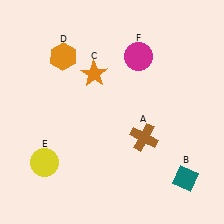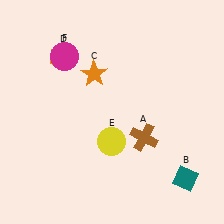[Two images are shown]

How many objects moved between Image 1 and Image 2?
2 objects moved between the two images.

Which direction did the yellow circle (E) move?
The yellow circle (E) moved right.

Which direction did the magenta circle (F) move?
The magenta circle (F) moved left.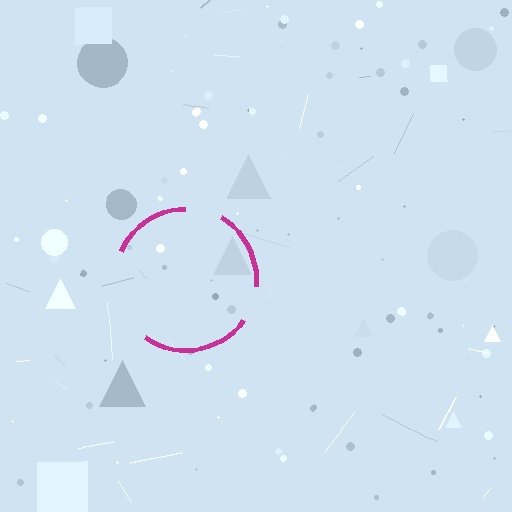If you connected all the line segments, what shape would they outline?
They would outline a circle.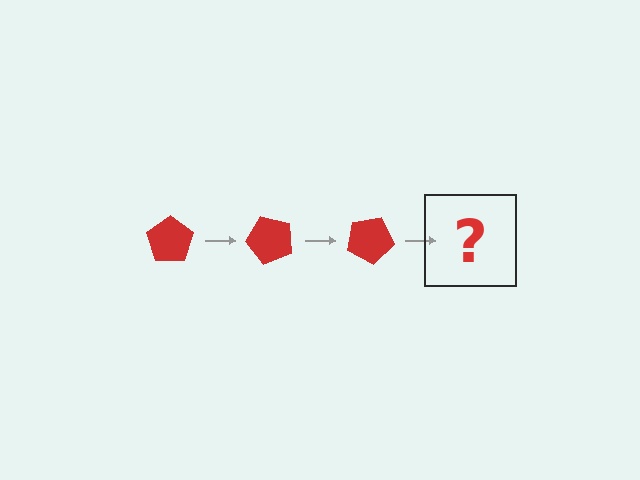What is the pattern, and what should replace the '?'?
The pattern is that the pentagon rotates 50 degrees each step. The '?' should be a red pentagon rotated 150 degrees.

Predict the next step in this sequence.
The next step is a red pentagon rotated 150 degrees.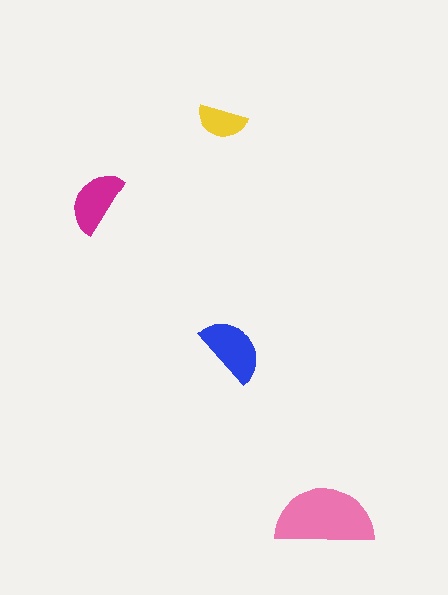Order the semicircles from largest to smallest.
the pink one, the blue one, the magenta one, the yellow one.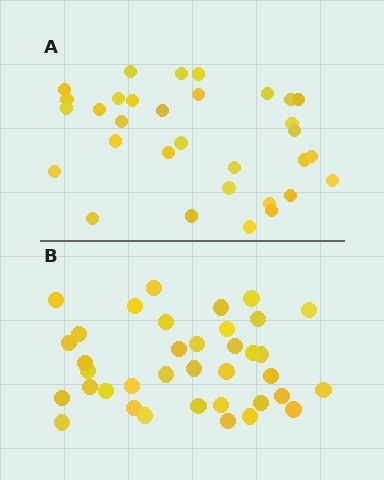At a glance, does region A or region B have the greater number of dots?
Region B (the bottom region) has more dots.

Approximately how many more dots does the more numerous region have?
Region B has about 5 more dots than region A.